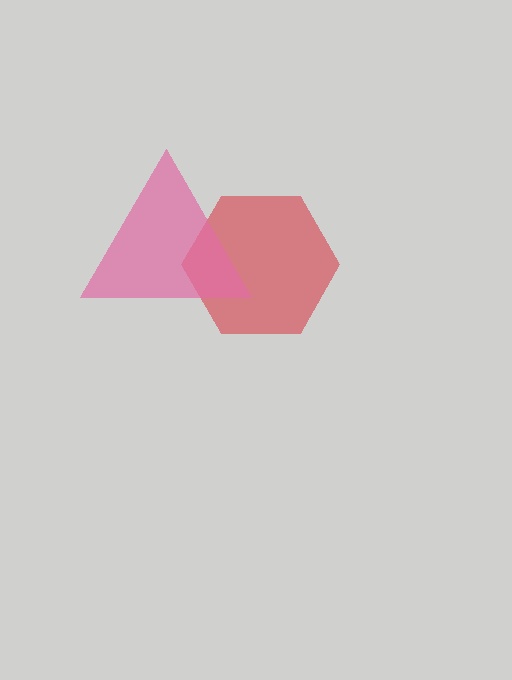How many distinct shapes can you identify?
There are 2 distinct shapes: a red hexagon, a pink triangle.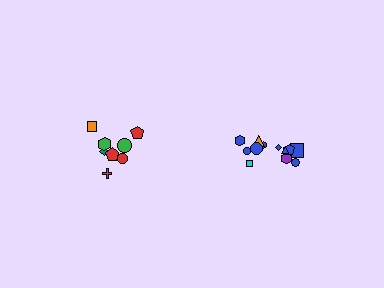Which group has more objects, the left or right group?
The right group.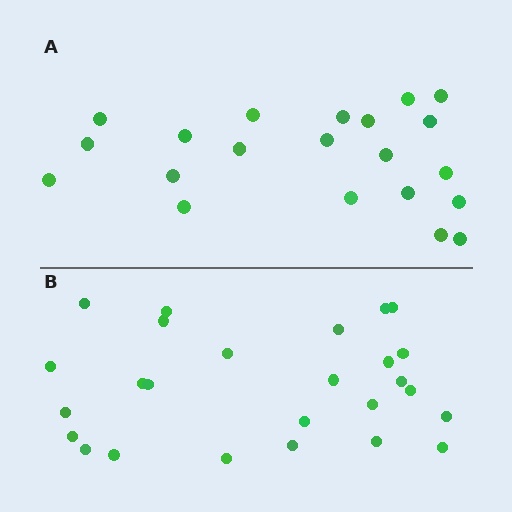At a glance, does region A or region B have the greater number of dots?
Region B (the bottom region) has more dots.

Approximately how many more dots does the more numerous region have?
Region B has about 5 more dots than region A.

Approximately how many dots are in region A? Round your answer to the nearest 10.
About 20 dots. (The exact count is 21, which rounds to 20.)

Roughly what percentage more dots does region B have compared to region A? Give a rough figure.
About 25% more.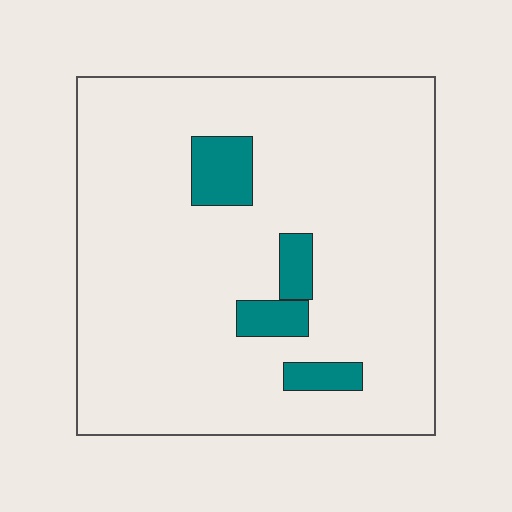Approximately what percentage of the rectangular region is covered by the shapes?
Approximately 10%.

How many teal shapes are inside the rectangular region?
4.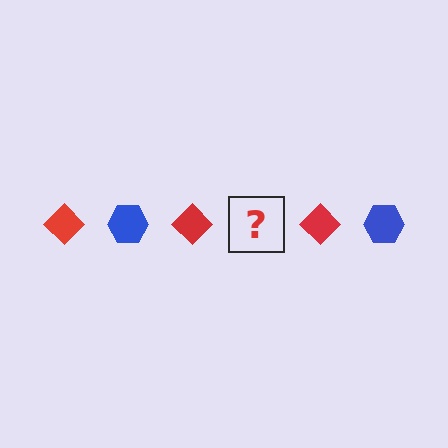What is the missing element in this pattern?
The missing element is a blue hexagon.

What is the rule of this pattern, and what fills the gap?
The rule is that the pattern alternates between red diamond and blue hexagon. The gap should be filled with a blue hexagon.